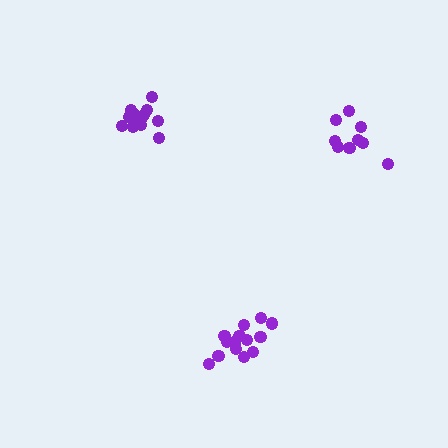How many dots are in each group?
Group 1: 9 dots, Group 2: 14 dots, Group 3: 12 dots (35 total).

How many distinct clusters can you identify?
There are 3 distinct clusters.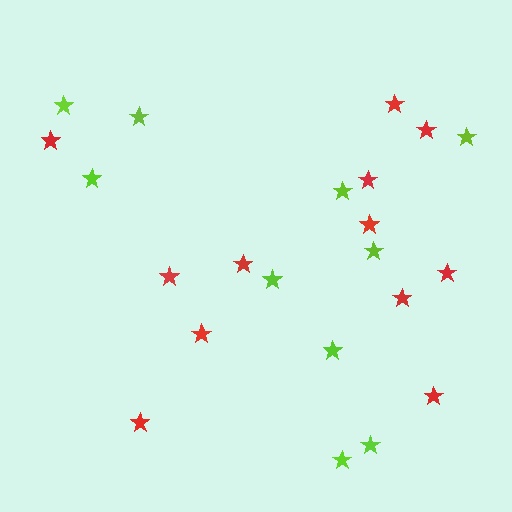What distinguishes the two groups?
There are 2 groups: one group of red stars (12) and one group of lime stars (10).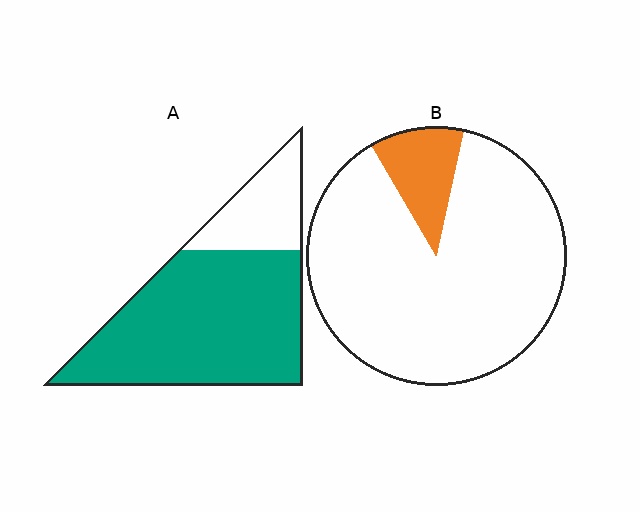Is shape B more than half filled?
No.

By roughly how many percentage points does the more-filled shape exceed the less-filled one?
By roughly 65 percentage points (A over B).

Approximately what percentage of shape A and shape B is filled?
A is approximately 75% and B is approximately 10%.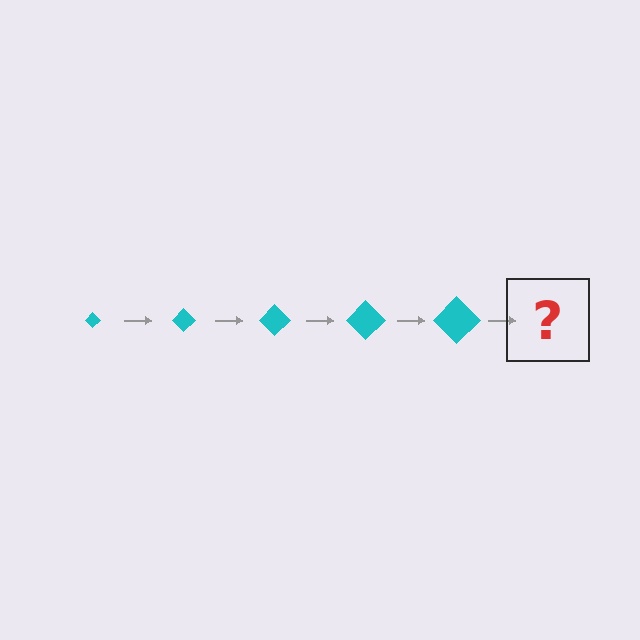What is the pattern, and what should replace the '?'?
The pattern is that the diamond gets progressively larger each step. The '?' should be a cyan diamond, larger than the previous one.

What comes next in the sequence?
The next element should be a cyan diamond, larger than the previous one.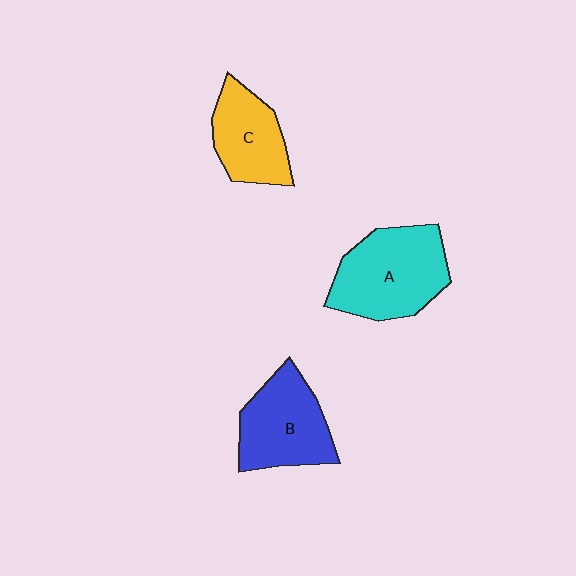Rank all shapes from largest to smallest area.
From largest to smallest: A (cyan), B (blue), C (yellow).